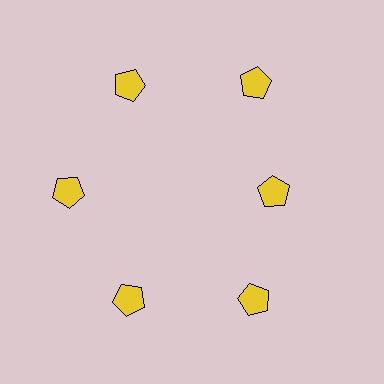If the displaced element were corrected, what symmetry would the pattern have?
It would have 6-fold rotational symmetry — the pattern would map onto itself every 60 degrees.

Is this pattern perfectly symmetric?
No. The 6 yellow pentagons are arranged in a ring, but one element near the 3 o'clock position is pulled inward toward the center, breaking the 6-fold rotational symmetry.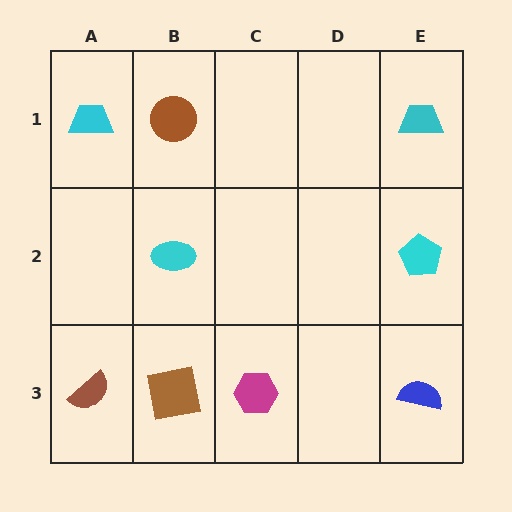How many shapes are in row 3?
4 shapes.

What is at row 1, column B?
A brown circle.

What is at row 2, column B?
A cyan ellipse.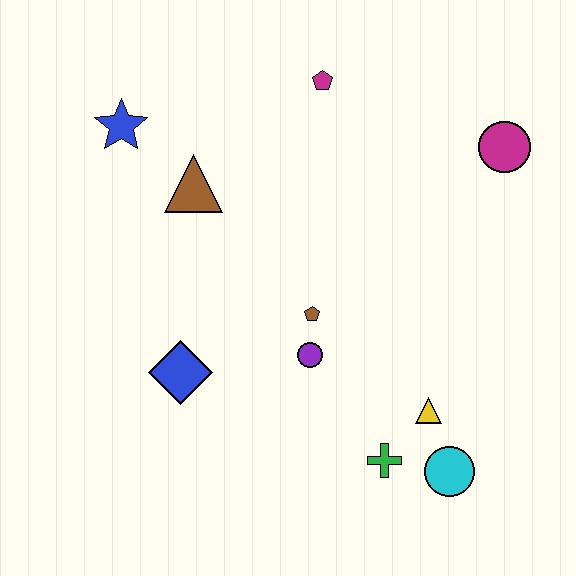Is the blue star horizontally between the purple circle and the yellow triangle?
No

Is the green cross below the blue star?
Yes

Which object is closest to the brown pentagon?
The purple circle is closest to the brown pentagon.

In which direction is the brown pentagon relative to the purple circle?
The brown pentagon is above the purple circle.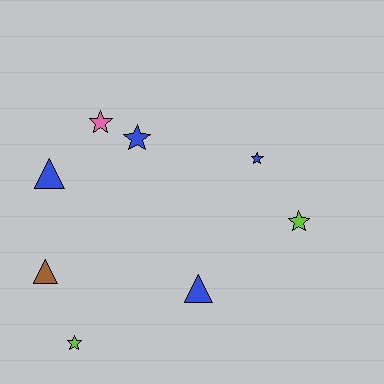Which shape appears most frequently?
Star, with 5 objects.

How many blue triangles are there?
There are 2 blue triangles.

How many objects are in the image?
There are 8 objects.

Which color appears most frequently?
Blue, with 4 objects.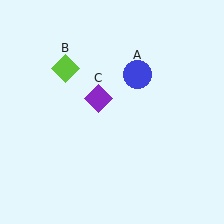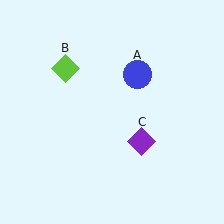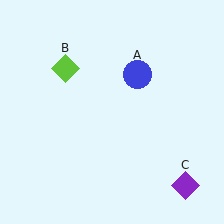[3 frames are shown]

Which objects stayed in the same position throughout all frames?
Blue circle (object A) and lime diamond (object B) remained stationary.